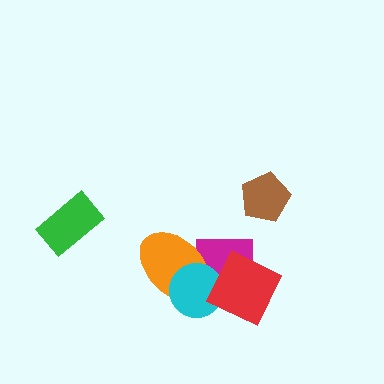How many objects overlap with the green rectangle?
0 objects overlap with the green rectangle.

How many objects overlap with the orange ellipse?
2 objects overlap with the orange ellipse.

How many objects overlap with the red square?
2 objects overlap with the red square.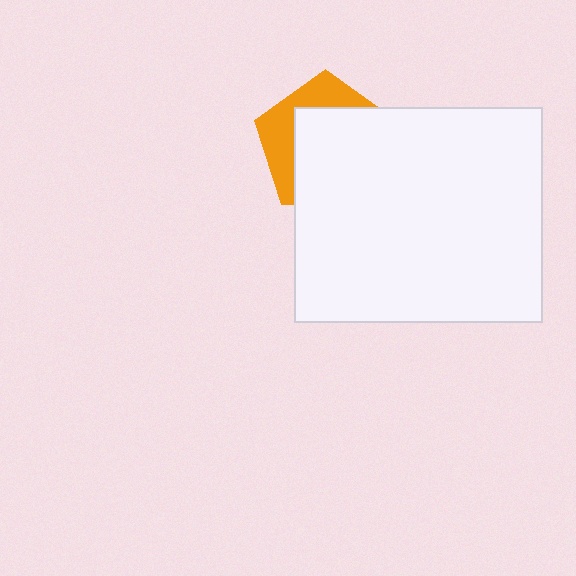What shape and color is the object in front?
The object in front is a white rectangle.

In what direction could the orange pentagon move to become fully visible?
The orange pentagon could move toward the upper-left. That would shift it out from behind the white rectangle entirely.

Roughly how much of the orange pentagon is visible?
A small part of it is visible (roughly 34%).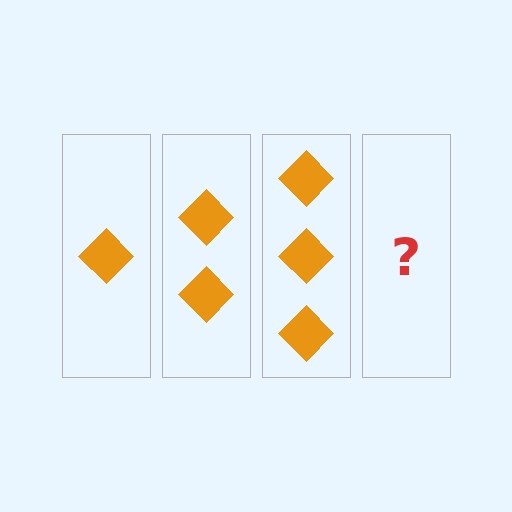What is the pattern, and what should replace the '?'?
The pattern is that each step adds one more diamond. The '?' should be 4 diamonds.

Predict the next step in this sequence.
The next step is 4 diamonds.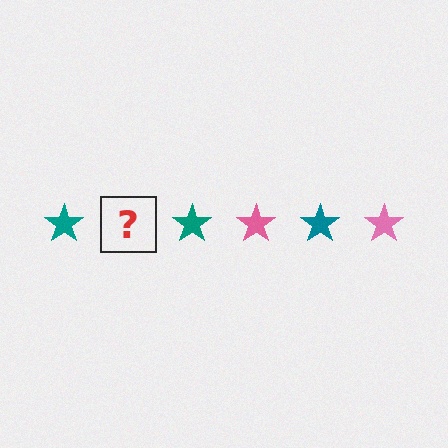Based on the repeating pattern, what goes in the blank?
The blank should be a pink star.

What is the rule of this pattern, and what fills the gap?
The rule is that the pattern cycles through teal, pink stars. The gap should be filled with a pink star.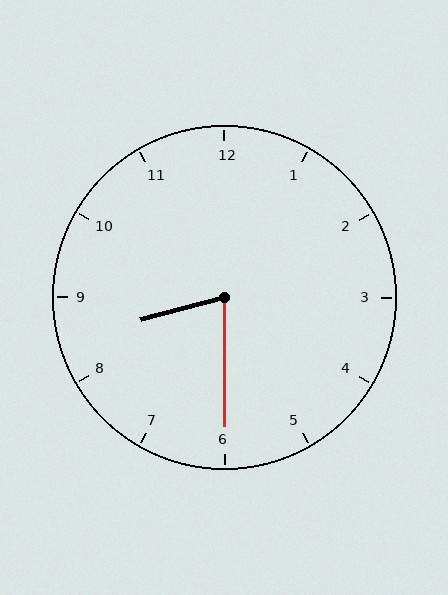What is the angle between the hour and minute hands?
Approximately 75 degrees.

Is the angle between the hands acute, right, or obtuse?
It is acute.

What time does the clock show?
8:30.